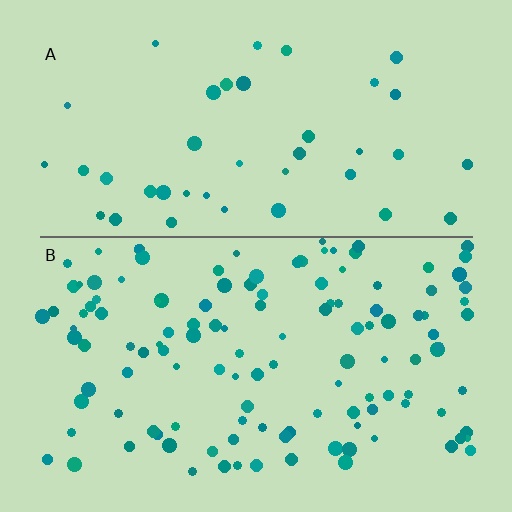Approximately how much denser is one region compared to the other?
Approximately 3.1× — region B over region A.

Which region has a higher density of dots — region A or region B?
B (the bottom).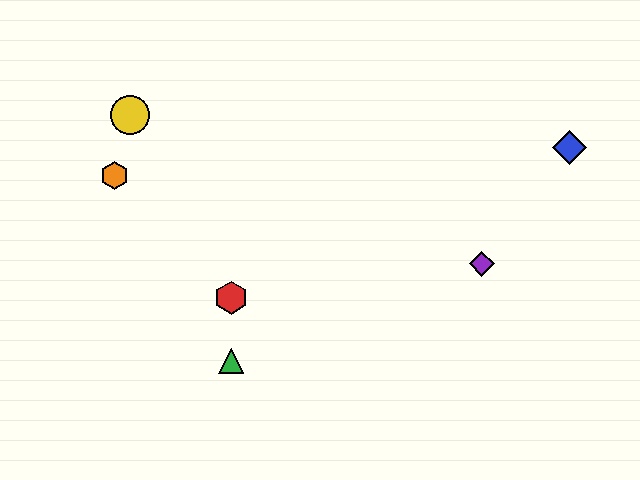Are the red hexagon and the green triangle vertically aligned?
Yes, both are at x≈231.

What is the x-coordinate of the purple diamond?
The purple diamond is at x≈482.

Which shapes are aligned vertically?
The red hexagon, the green triangle are aligned vertically.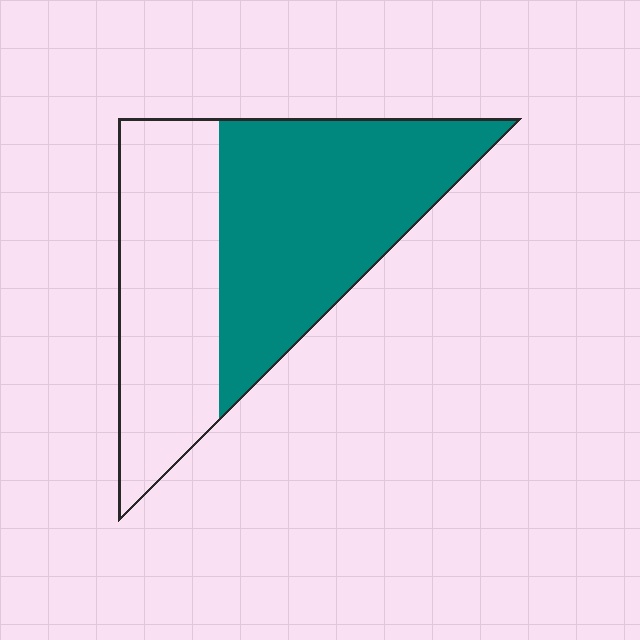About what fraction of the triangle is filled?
About three fifths (3/5).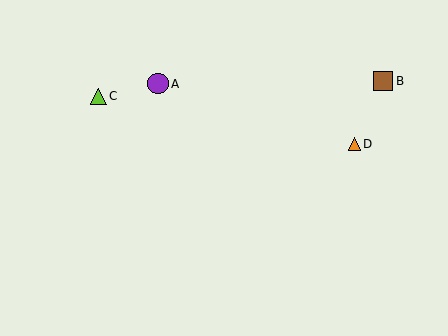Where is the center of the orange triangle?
The center of the orange triangle is at (354, 144).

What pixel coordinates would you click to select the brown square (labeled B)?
Click at (383, 81) to select the brown square B.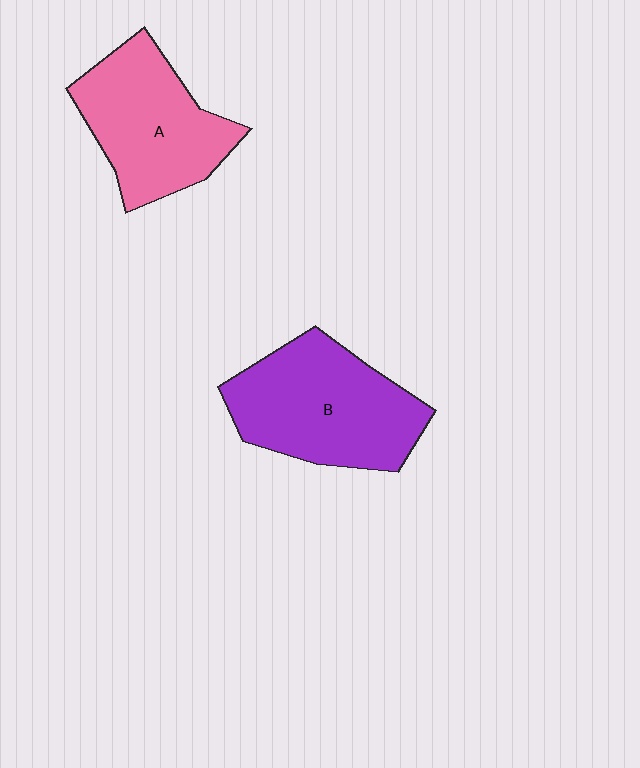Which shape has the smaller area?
Shape A (pink).